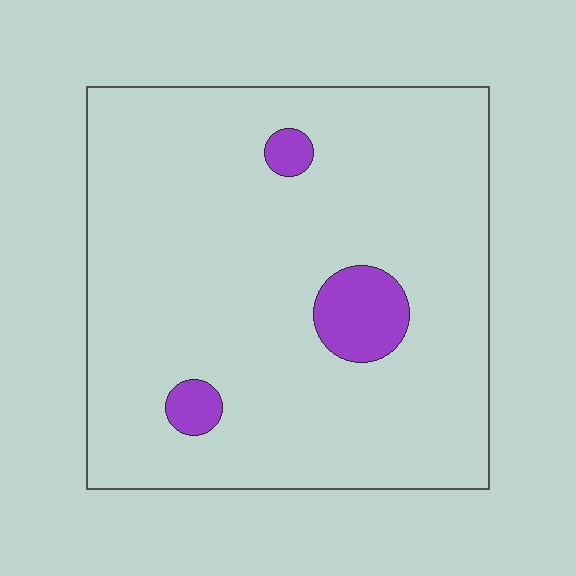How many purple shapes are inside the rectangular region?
3.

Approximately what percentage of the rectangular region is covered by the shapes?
Approximately 5%.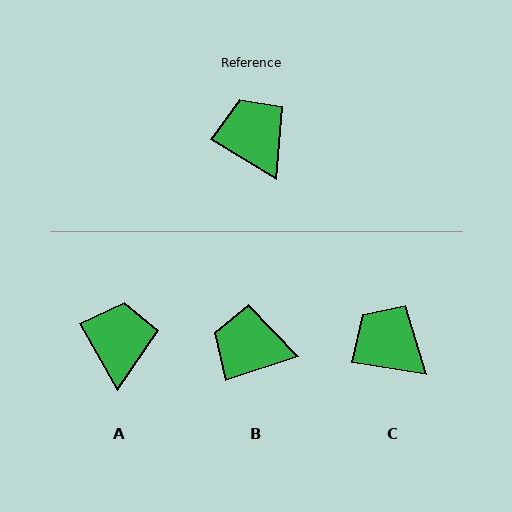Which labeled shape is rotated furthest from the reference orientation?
B, about 48 degrees away.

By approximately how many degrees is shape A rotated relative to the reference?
Approximately 30 degrees clockwise.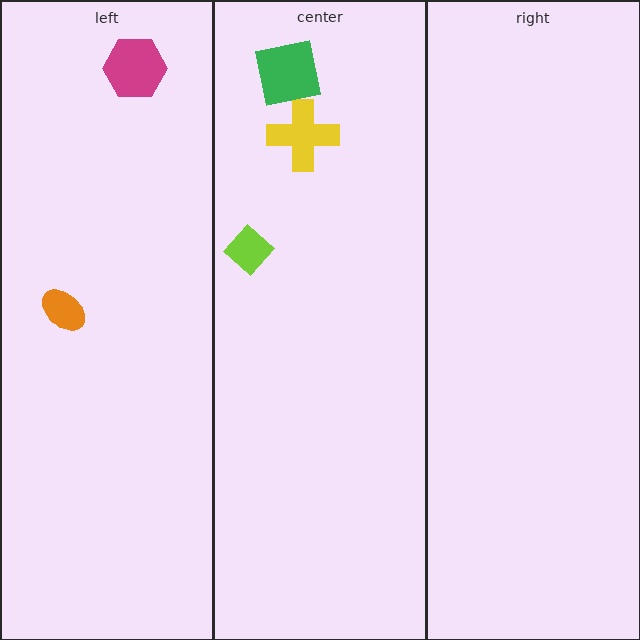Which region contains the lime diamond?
The center region.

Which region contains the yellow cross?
The center region.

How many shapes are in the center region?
3.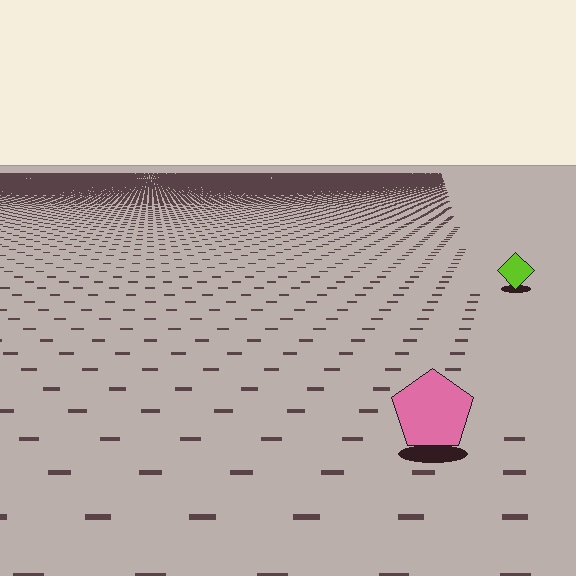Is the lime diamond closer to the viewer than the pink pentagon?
No. The pink pentagon is closer — you can tell from the texture gradient: the ground texture is coarser near it.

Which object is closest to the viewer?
The pink pentagon is closest. The texture marks near it are larger and more spread out.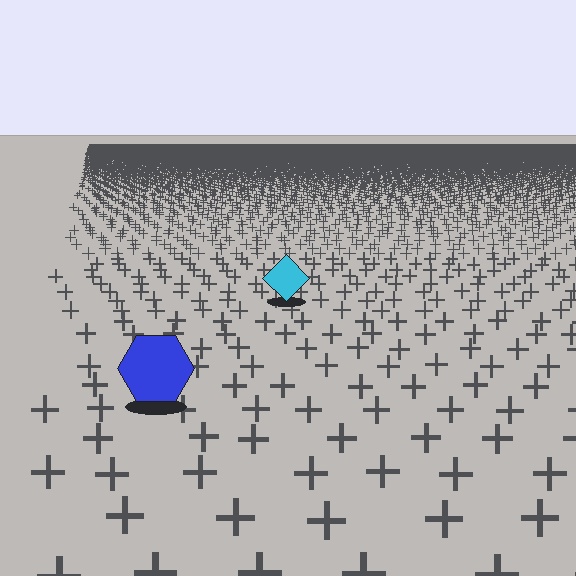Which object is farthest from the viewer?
The cyan diamond is farthest from the viewer. It appears smaller and the ground texture around it is denser.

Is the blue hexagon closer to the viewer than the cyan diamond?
Yes. The blue hexagon is closer — you can tell from the texture gradient: the ground texture is coarser near it.